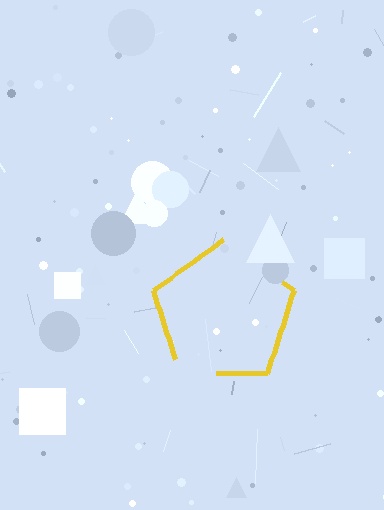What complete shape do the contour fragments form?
The contour fragments form a pentagon.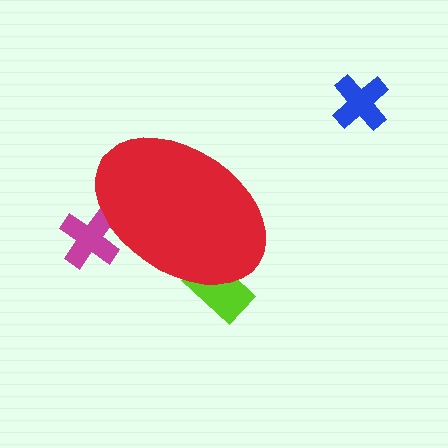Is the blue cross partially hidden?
No, the blue cross is fully visible.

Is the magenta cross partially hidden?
Yes, the magenta cross is partially hidden behind the red ellipse.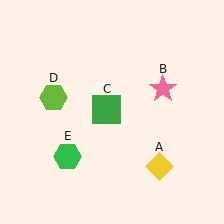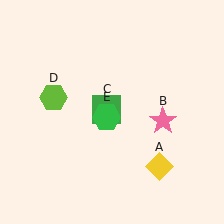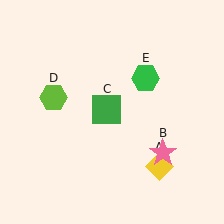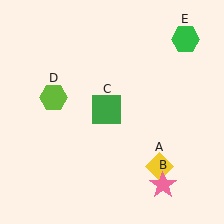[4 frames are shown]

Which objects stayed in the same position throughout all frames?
Yellow diamond (object A) and green square (object C) and lime hexagon (object D) remained stationary.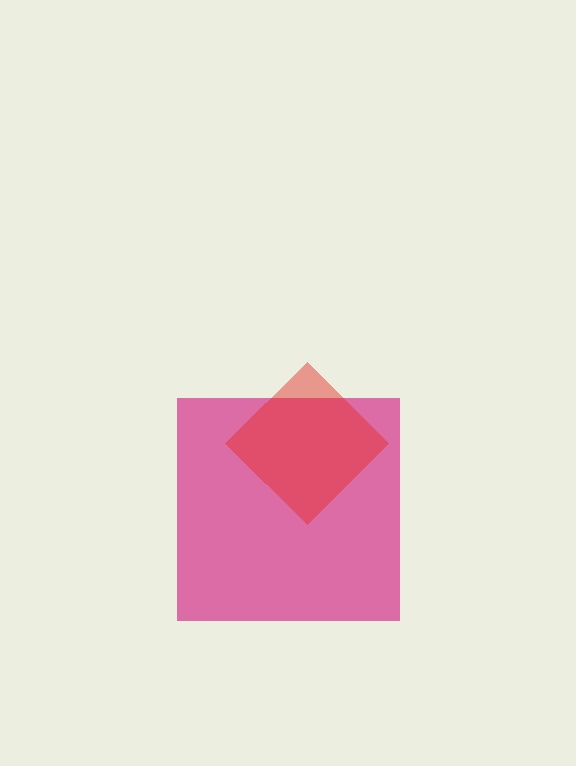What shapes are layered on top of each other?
The layered shapes are: a magenta square, a red diamond.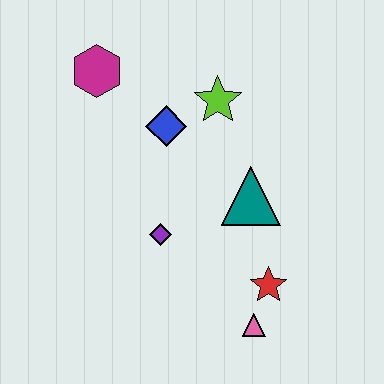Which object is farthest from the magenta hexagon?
The pink triangle is farthest from the magenta hexagon.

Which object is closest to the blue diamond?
The lime star is closest to the blue diamond.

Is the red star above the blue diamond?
No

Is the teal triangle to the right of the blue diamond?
Yes